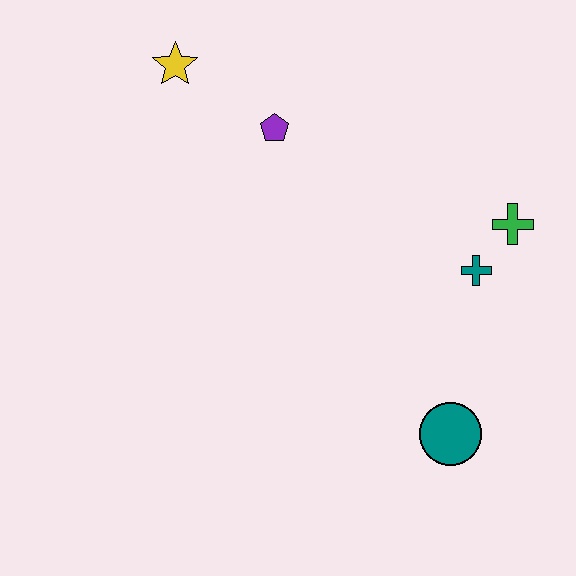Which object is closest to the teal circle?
The teal cross is closest to the teal circle.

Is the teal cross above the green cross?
No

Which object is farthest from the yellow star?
The teal circle is farthest from the yellow star.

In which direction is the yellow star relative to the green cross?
The yellow star is to the left of the green cross.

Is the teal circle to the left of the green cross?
Yes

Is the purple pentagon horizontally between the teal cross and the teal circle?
No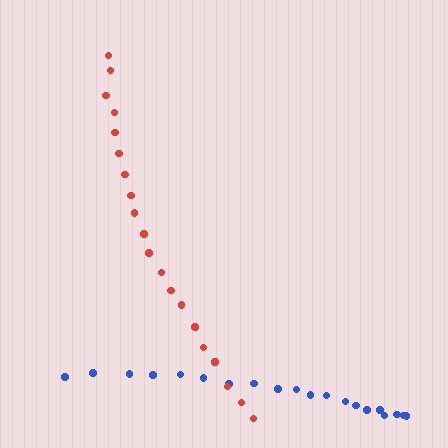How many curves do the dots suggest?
There are 2 distinct paths.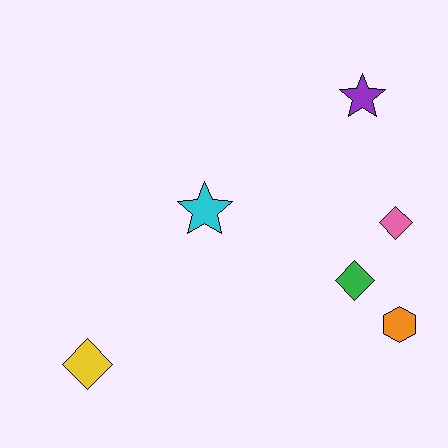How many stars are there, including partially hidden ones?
There are 2 stars.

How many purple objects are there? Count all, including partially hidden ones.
There is 1 purple object.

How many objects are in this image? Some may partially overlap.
There are 6 objects.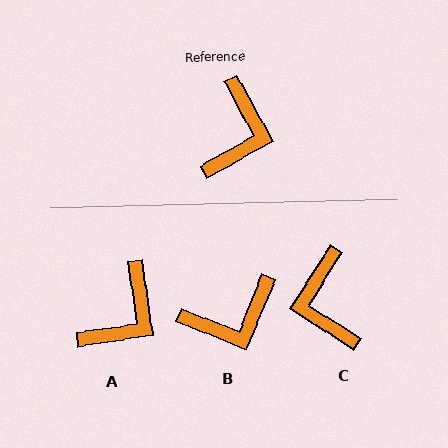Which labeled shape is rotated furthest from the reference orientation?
C, about 151 degrees away.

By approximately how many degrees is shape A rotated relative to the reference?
Approximately 20 degrees clockwise.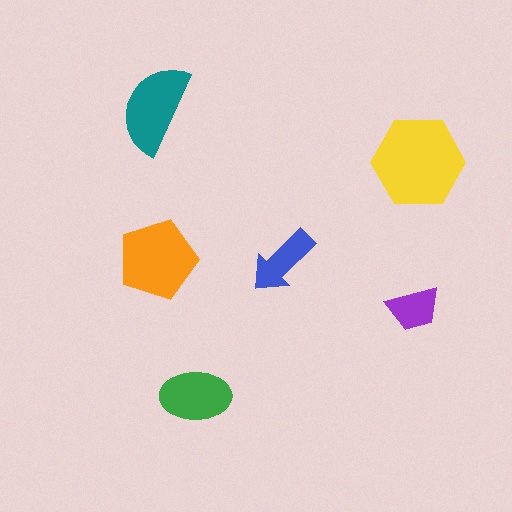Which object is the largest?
The yellow hexagon.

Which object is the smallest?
The purple trapezoid.